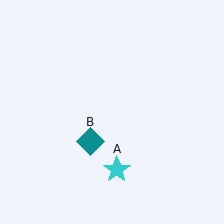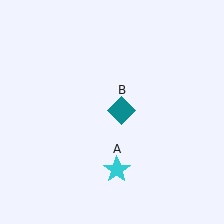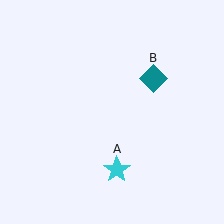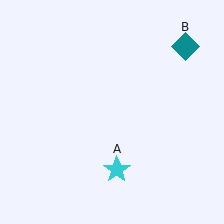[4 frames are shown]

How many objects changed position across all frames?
1 object changed position: teal diamond (object B).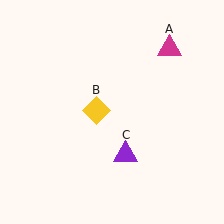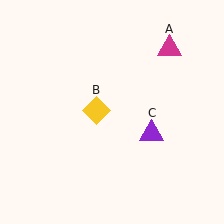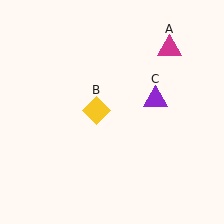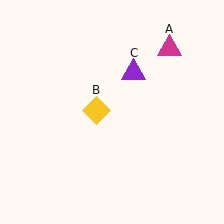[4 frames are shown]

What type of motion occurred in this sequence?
The purple triangle (object C) rotated counterclockwise around the center of the scene.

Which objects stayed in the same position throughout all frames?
Magenta triangle (object A) and yellow diamond (object B) remained stationary.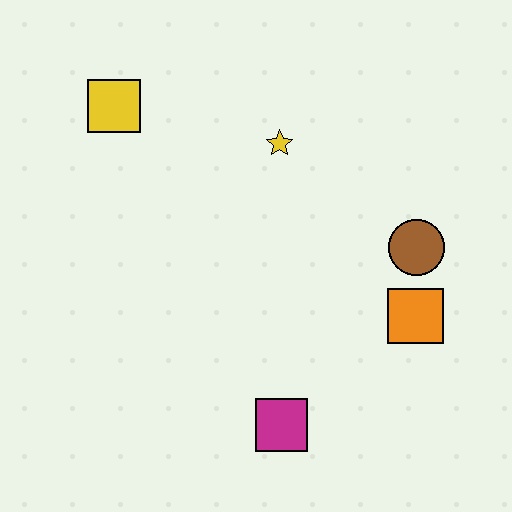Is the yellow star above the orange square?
Yes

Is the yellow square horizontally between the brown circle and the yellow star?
No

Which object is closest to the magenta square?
The orange square is closest to the magenta square.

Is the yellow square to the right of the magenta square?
No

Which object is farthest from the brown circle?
The yellow square is farthest from the brown circle.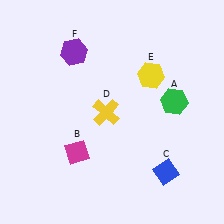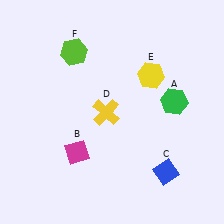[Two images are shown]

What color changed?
The hexagon (F) changed from purple in Image 1 to lime in Image 2.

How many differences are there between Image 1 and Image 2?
There is 1 difference between the two images.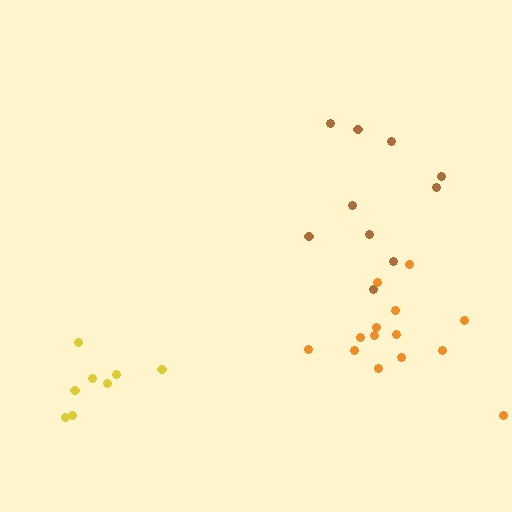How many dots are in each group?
Group 1: 8 dots, Group 2: 14 dots, Group 3: 10 dots (32 total).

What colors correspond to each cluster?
The clusters are colored: yellow, orange, brown.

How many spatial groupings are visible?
There are 3 spatial groupings.